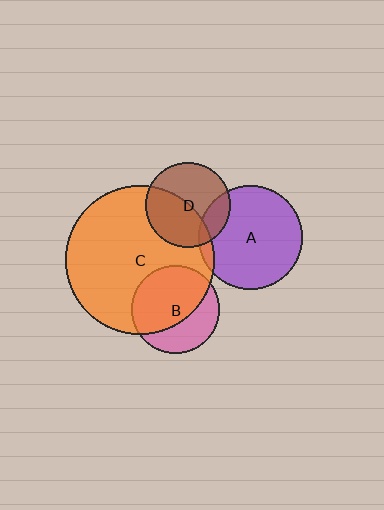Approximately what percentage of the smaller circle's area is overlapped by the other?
Approximately 45%.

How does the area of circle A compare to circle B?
Approximately 1.4 times.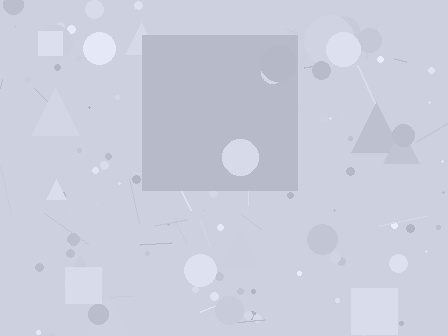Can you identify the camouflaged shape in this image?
The camouflaged shape is a square.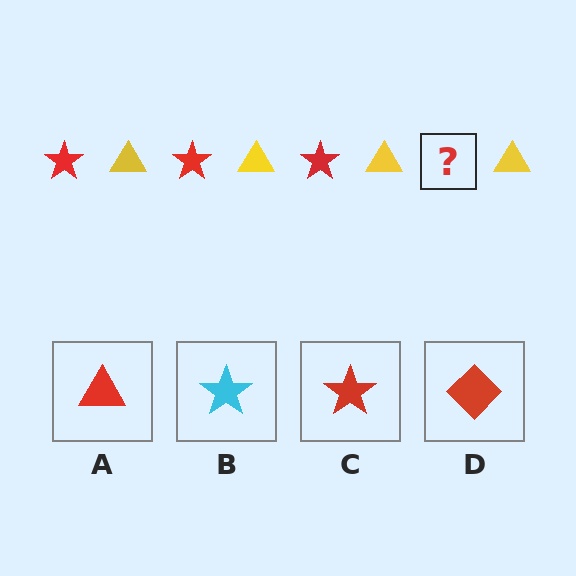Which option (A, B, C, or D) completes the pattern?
C.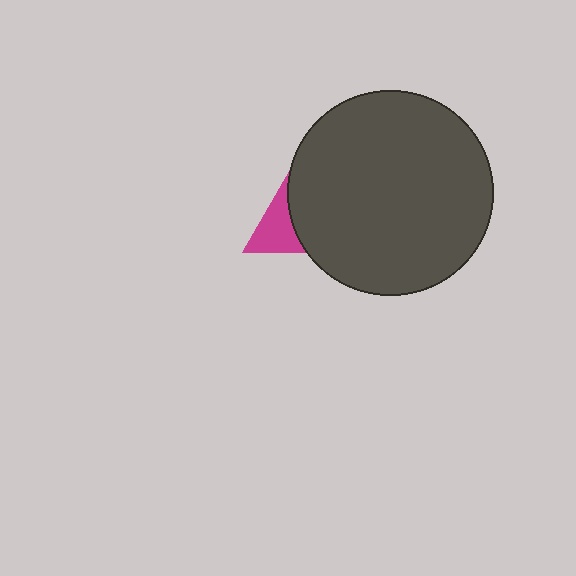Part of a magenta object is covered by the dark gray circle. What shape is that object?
It is a triangle.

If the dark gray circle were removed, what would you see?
You would see the complete magenta triangle.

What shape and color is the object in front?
The object in front is a dark gray circle.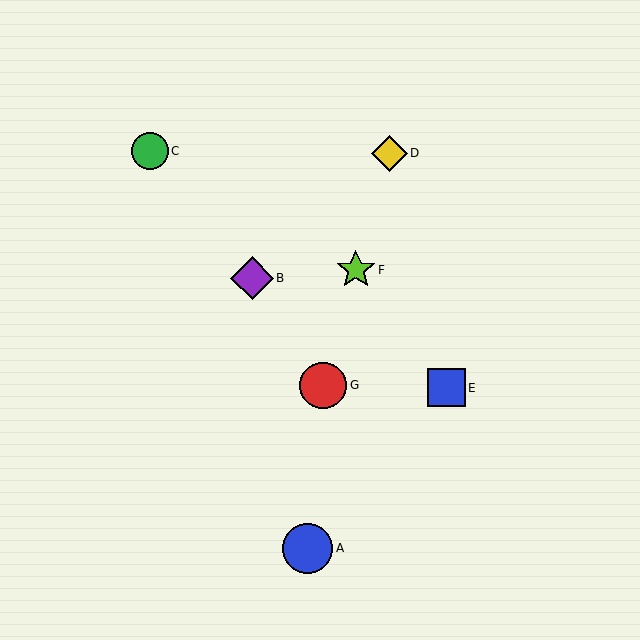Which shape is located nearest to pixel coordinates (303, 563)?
The blue circle (labeled A) at (308, 548) is nearest to that location.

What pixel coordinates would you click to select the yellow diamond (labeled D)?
Click at (390, 153) to select the yellow diamond D.